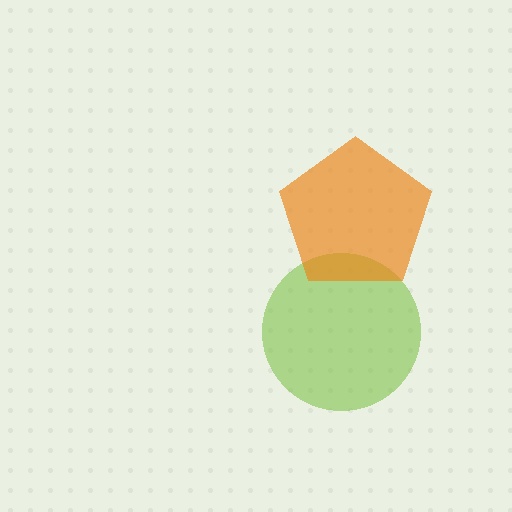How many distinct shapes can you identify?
There are 2 distinct shapes: a lime circle, an orange pentagon.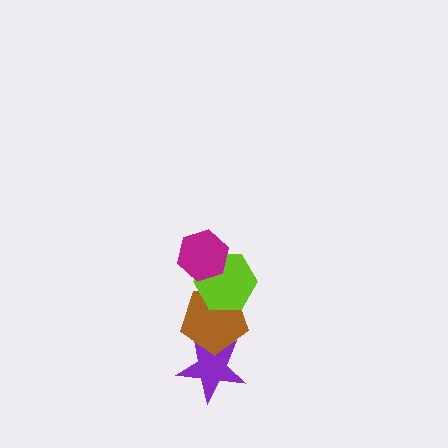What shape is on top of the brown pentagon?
The lime hexagon is on top of the brown pentagon.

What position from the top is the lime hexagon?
The lime hexagon is 2nd from the top.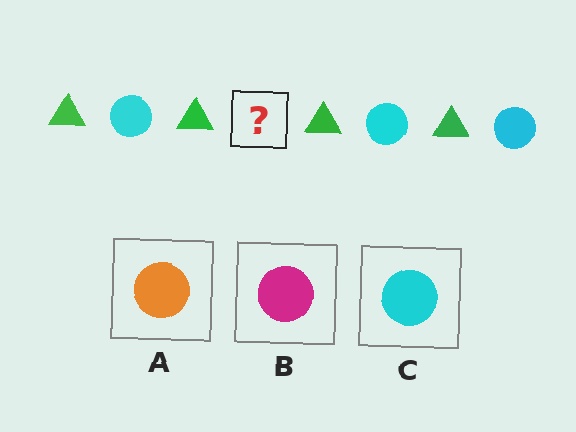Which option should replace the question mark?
Option C.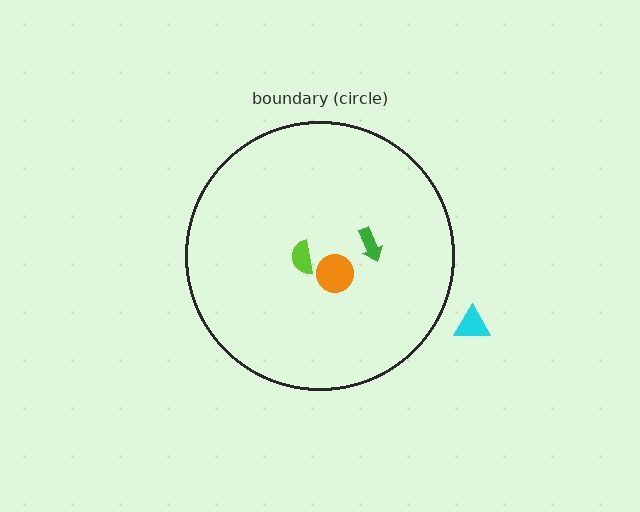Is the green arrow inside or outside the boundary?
Inside.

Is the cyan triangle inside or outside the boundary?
Outside.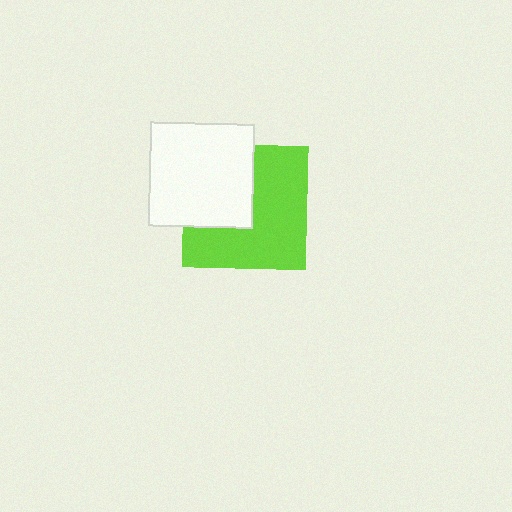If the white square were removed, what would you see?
You would see the complete lime square.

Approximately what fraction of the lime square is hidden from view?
Roughly 38% of the lime square is hidden behind the white square.